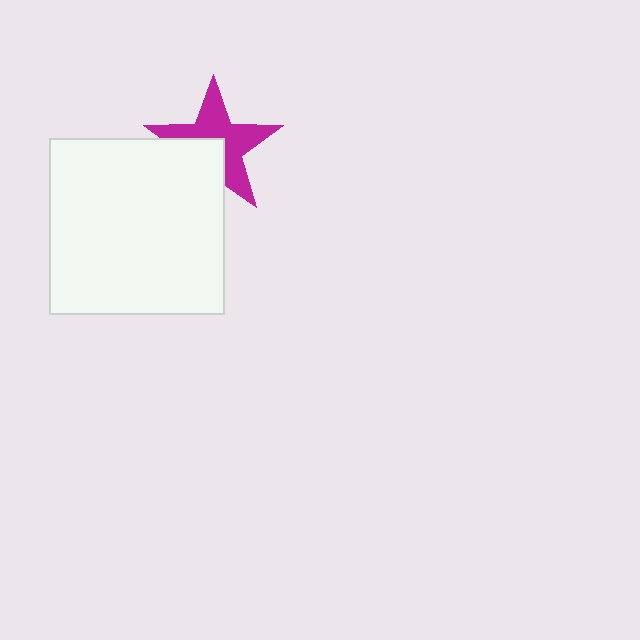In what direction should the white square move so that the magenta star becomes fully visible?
The white square should move toward the lower-left. That is the shortest direction to clear the overlap and leave the magenta star fully visible.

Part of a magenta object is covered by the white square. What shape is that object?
It is a star.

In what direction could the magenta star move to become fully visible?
The magenta star could move toward the upper-right. That would shift it out from behind the white square entirely.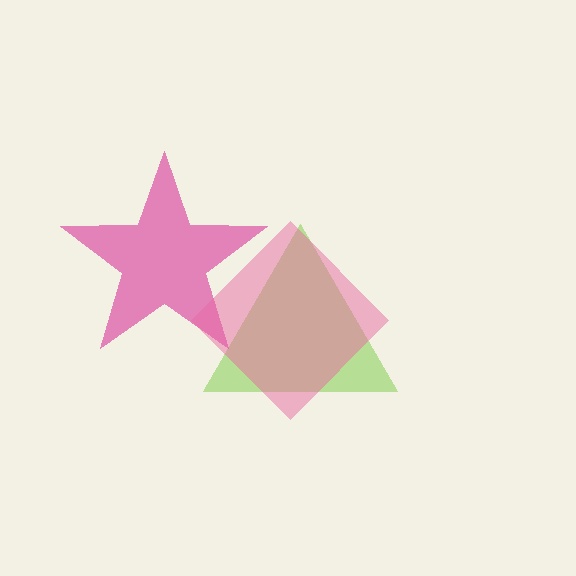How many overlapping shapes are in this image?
There are 3 overlapping shapes in the image.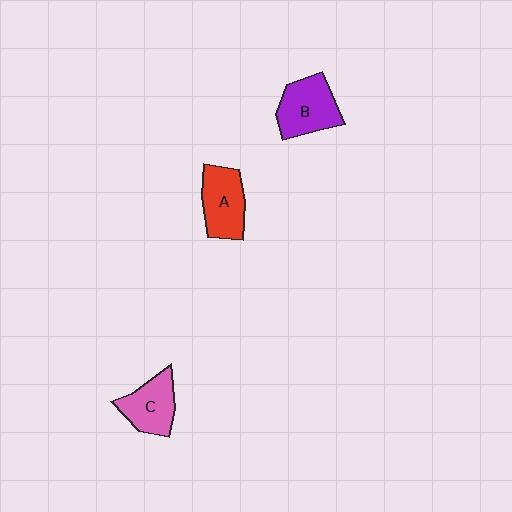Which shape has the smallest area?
Shape C (pink).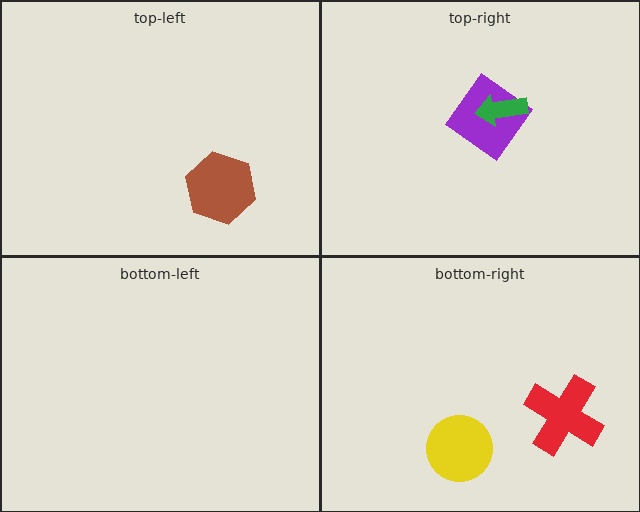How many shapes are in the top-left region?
1.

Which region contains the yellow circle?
The bottom-right region.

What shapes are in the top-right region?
The purple diamond, the green arrow.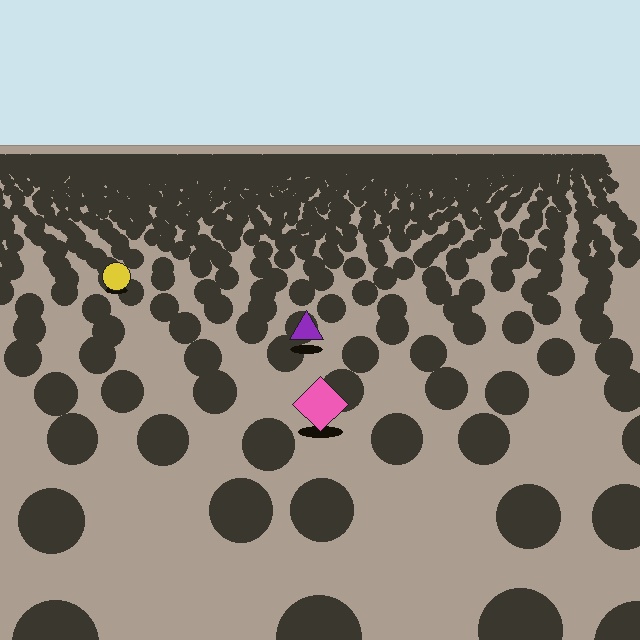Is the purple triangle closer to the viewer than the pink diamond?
No. The pink diamond is closer — you can tell from the texture gradient: the ground texture is coarser near it.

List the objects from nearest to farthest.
From nearest to farthest: the pink diamond, the purple triangle, the yellow circle.